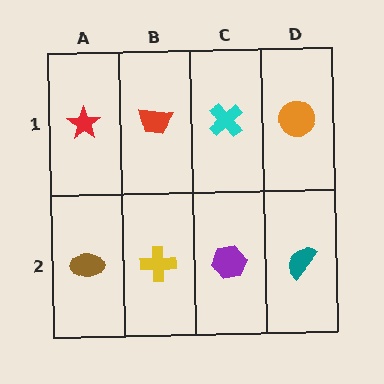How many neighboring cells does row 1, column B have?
3.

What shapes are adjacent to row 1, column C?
A purple hexagon (row 2, column C), a red trapezoid (row 1, column B), an orange circle (row 1, column D).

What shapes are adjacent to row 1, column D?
A teal semicircle (row 2, column D), a cyan cross (row 1, column C).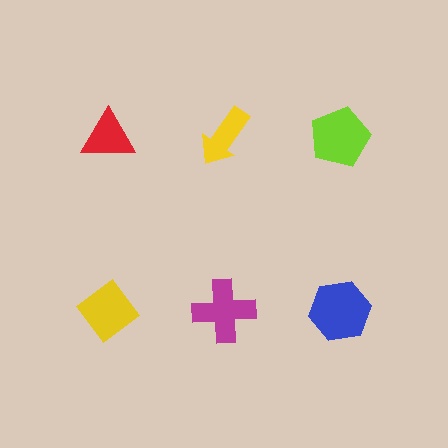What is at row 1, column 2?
A yellow arrow.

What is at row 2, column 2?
A magenta cross.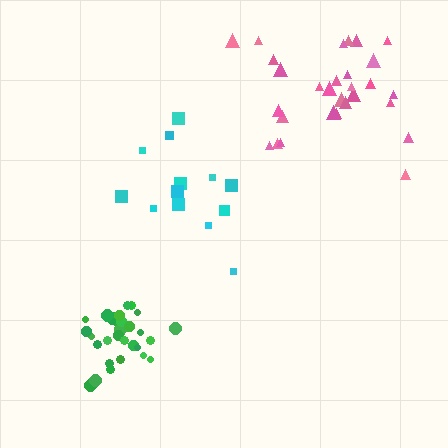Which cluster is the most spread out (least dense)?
Cyan.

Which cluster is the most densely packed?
Green.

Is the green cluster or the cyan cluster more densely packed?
Green.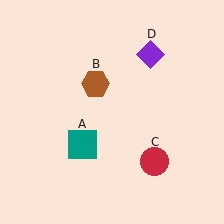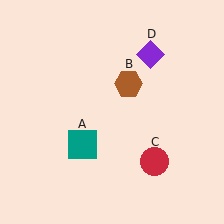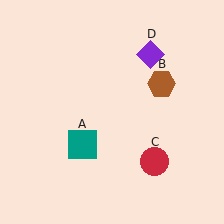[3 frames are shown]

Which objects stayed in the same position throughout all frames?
Teal square (object A) and red circle (object C) and purple diamond (object D) remained stationary.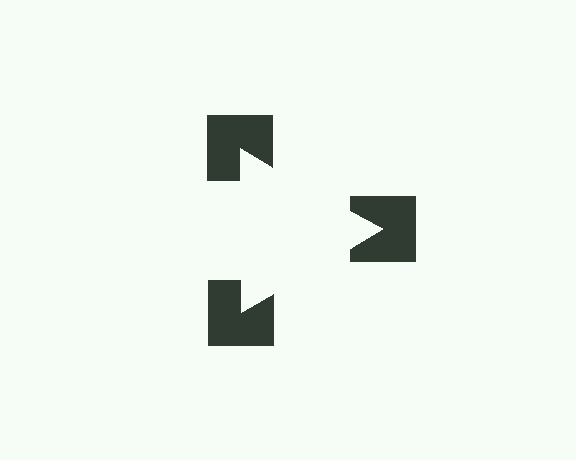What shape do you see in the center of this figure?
An illusory triangle — its edges are inferred from the aligned wedge cuts in the notched squares, not physically drawn.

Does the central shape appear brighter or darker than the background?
It typically appears slightly brighter than the background, even though no actual brightness change is drawn.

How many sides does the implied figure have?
3 sides.